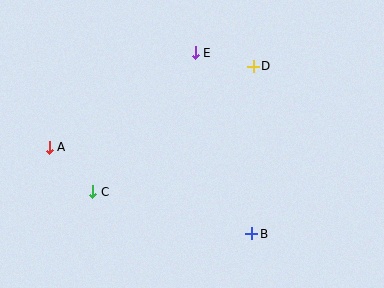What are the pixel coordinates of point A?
Point A is at (49, 147).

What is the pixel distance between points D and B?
The distance between D and B is 167 pixels.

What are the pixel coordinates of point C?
Point C is at (93, 192).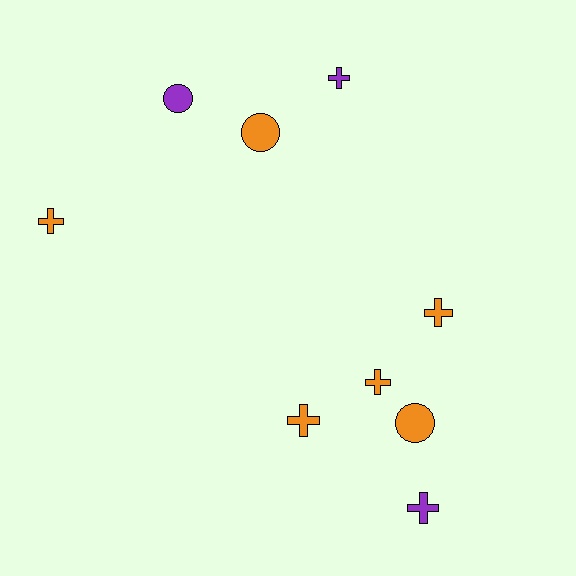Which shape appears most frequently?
Cross, with 6 objects.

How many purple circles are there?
There is 1 purple circle.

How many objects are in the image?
There are 9 objects.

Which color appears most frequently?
Orange, with 6 objects.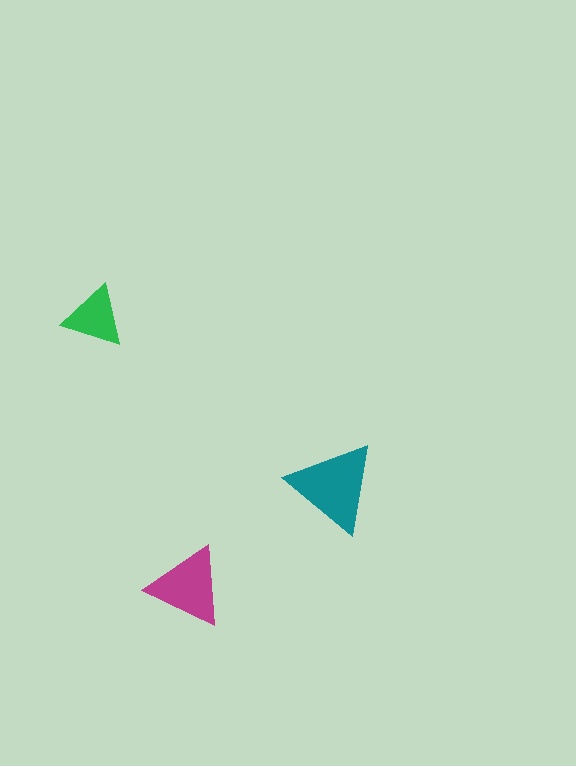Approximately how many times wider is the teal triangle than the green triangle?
About 1.5 times wider.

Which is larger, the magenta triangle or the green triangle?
The magenta one.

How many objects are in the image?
There are 3 objects in the image.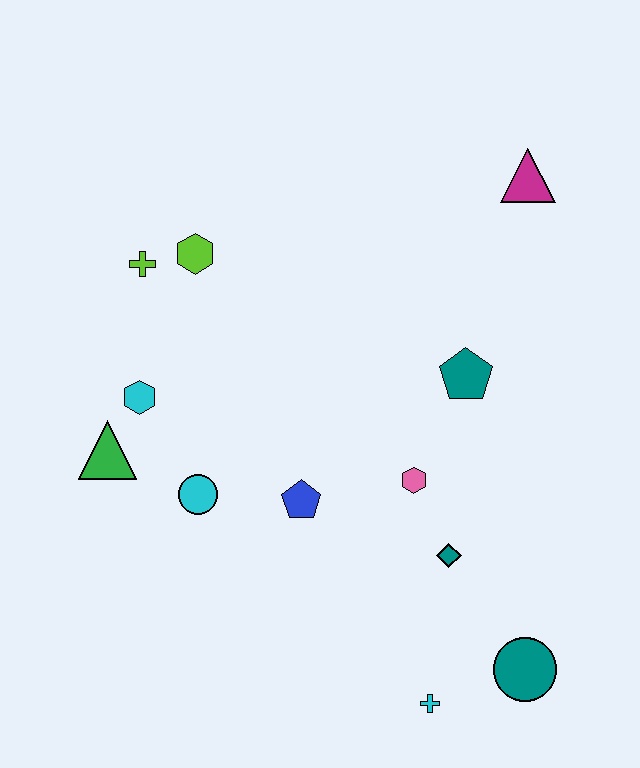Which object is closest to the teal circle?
The cyan cross is closest to the teal circle.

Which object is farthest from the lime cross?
The teal circle is farthest from the lime cross.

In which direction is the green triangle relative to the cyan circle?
The green triangle is to the left of the cyan circle.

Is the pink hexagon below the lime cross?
Yes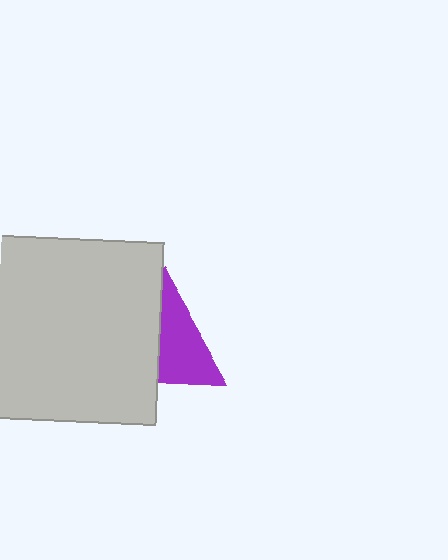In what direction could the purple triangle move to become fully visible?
The purple triangle could move right. That would shift it out from behind the light gray square entirely.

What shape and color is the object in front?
The object in front is a light gray square.